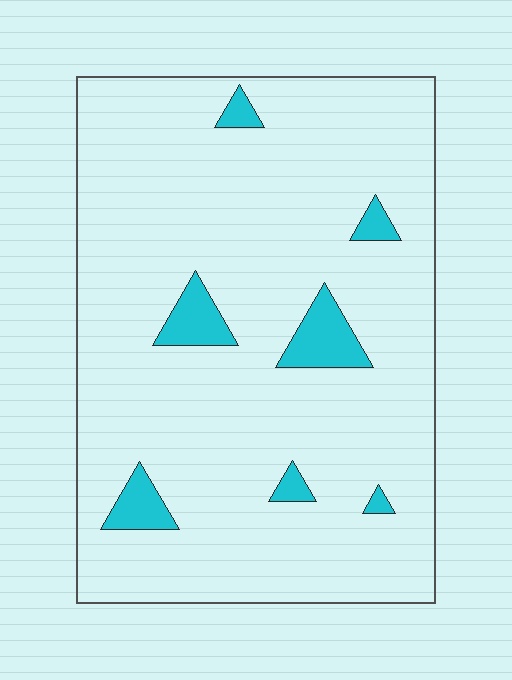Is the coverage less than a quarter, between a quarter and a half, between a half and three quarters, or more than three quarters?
Less than a quarter.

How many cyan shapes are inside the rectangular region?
7.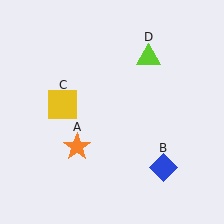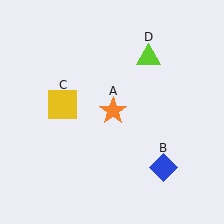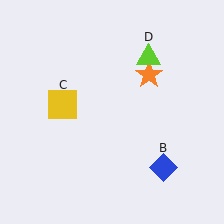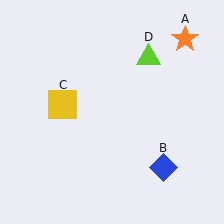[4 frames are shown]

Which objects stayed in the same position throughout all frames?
Blue diamond (object B) and yellow square (object C) and lime triangle (object D) remained stationary.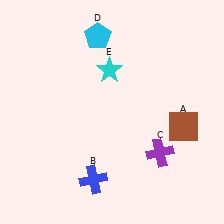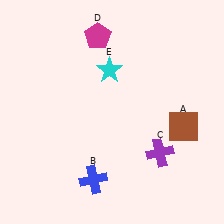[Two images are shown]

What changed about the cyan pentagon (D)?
In Image 1, D is cyan. In Image 2, it changed to magenta.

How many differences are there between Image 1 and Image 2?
There is 1 difference between the two images.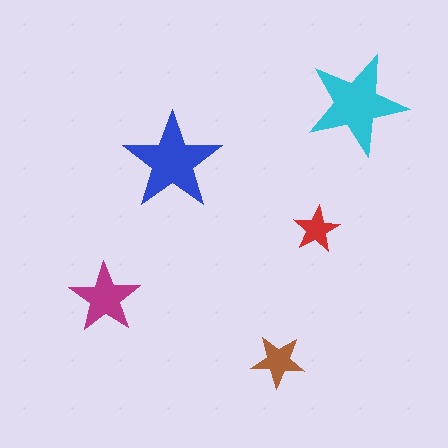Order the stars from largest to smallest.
the cyan one, the blue one, the magenta one, the brown one, the red one.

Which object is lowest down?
The brown star is bottommost.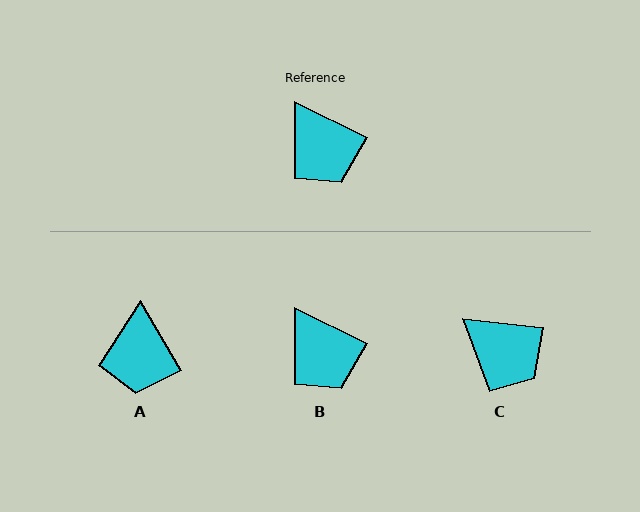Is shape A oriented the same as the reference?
No, it is off by about 33 degrees.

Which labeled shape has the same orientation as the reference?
B.